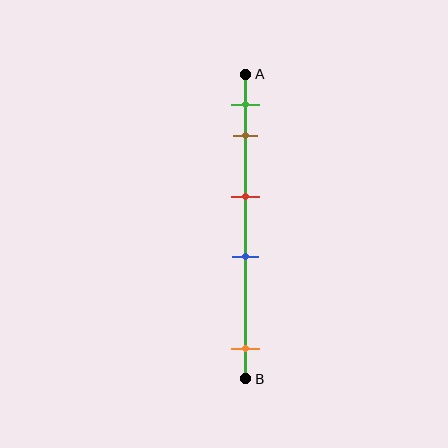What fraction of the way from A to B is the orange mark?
The orange mark is approximately 90% (0.9) of the way from A to B.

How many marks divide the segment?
There are 5 marks dividing the segment.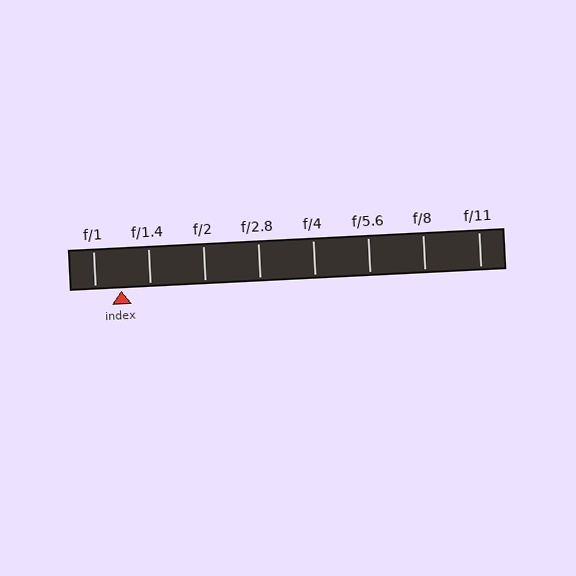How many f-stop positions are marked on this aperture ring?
There are 8 f-stop positions marked.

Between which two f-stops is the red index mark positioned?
The index mark is between f/1 and f/1.4.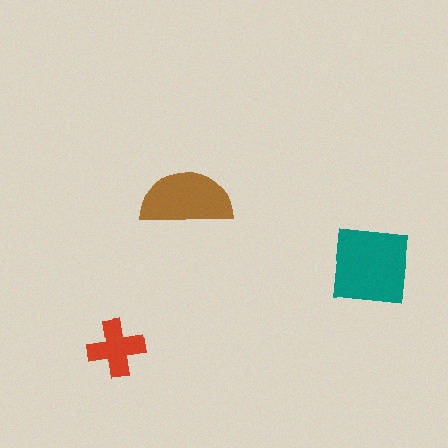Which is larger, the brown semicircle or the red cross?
The brown semicircle.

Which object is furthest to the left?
The red cross is leftmost.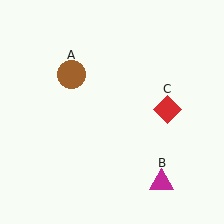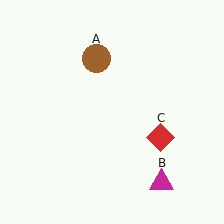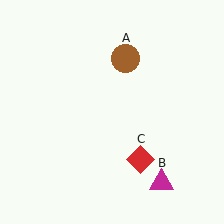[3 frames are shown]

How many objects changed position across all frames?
2 objects changed position: brown circle (object A), red diamond (object C).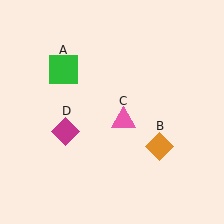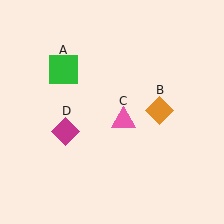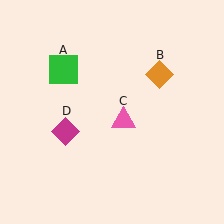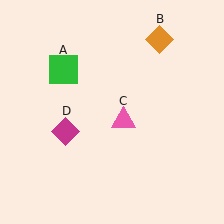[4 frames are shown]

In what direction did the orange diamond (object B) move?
The orange diamond (object B) moved up.